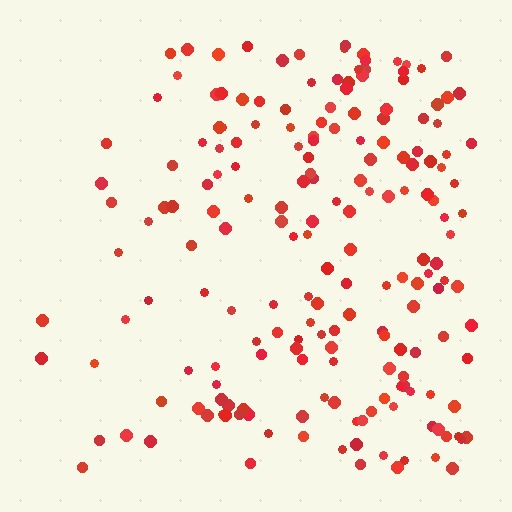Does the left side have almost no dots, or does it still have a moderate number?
Still a moderate number, just noticeably fewer than the right.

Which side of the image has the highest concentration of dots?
The right.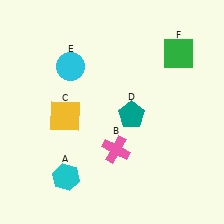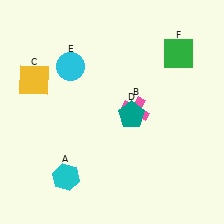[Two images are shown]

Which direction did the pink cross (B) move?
The pink cross (B) moved up.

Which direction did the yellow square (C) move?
The yellow square (C) moved up.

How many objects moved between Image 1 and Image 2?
2 objects moved between the two images.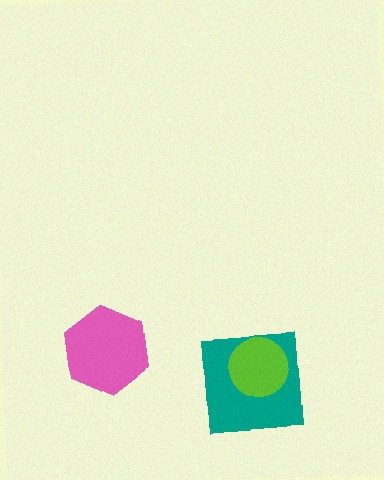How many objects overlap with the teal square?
1 object overlaps with the teal square.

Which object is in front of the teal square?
The lime circle is in front of the teal square.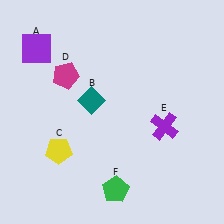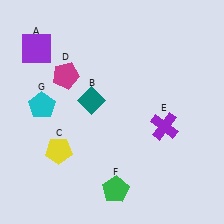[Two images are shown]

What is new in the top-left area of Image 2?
A cyan pentagon (G) was added in the top-left area of Image 2.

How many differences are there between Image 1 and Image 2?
There is 1 difference between the two images.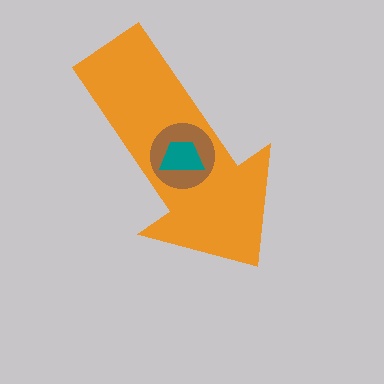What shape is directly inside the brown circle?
The teal trapezoid.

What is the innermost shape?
The teal trapezoid.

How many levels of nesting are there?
3.